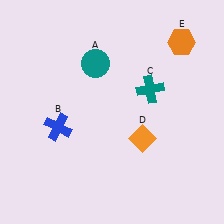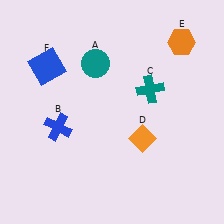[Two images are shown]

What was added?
A blue square (F) was added in Image 2.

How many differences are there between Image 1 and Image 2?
There is 1 difference between the two images.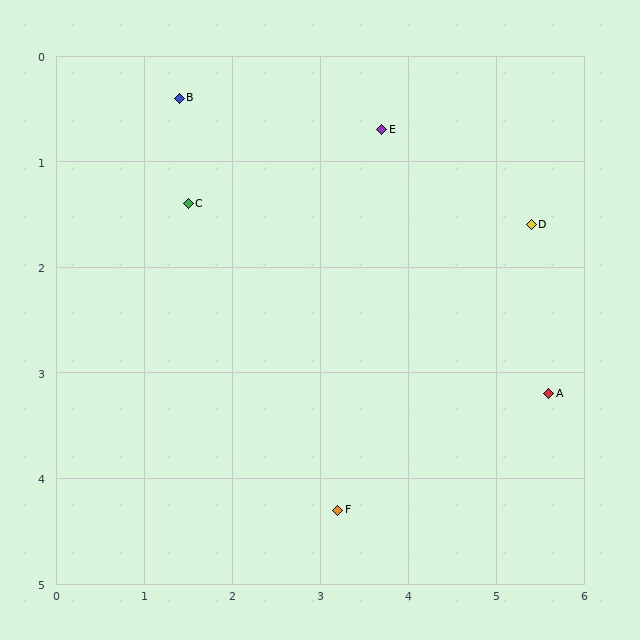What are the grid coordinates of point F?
Point F is at approximately (3.2, 4.3).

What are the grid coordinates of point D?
Point D is at approximately (5.4, 1.6).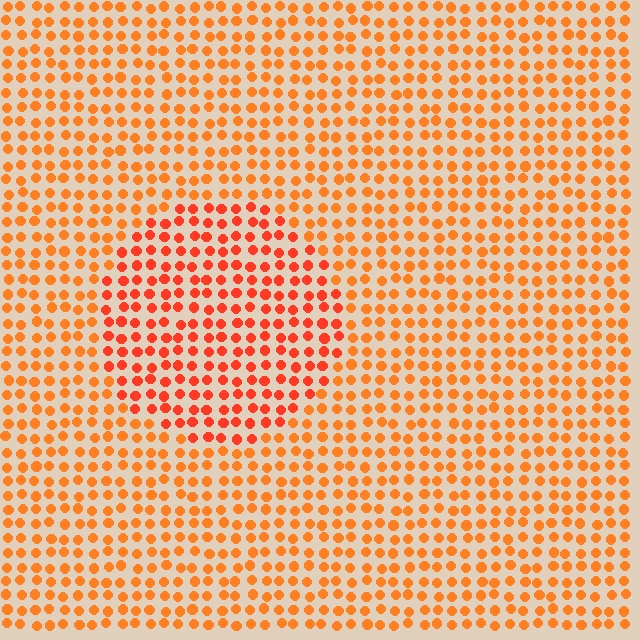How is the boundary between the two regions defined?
The boundary is defined purely by a slight shift in hue (about 19 degrees). Spacing, size, and orientation are identical on both sides.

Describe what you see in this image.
The image is filled with small orange elements in a uniform arrangement. A circle-shaped region is visible where the elements are tinted to a slightly different hue, forming a subtle color boundary.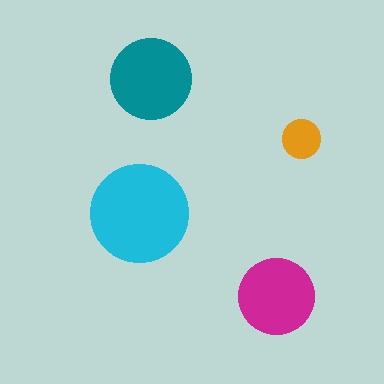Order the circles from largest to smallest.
the cyan one, the teal one, the magenta one, the orange one.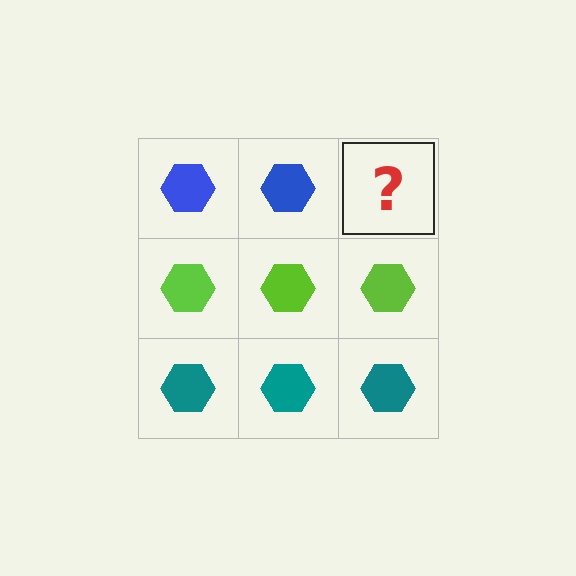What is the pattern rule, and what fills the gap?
The rule is that each row has a consistent color. The gap should be filled with a blue hexagon.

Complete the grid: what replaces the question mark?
The question mark should be replaced with a blue hexagon.